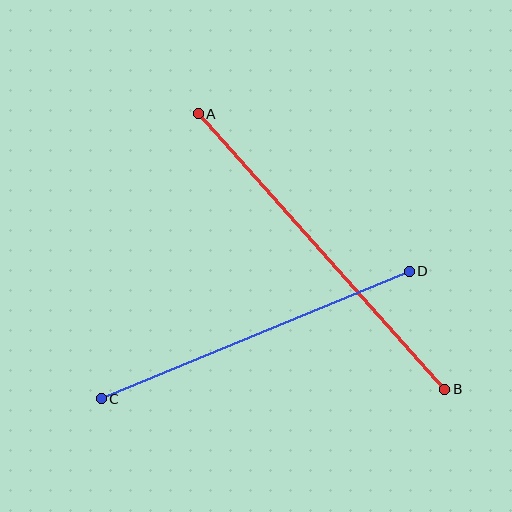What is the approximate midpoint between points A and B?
The midpoint is at approximately (322, 251) pixels.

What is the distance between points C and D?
The distance is approximately 333 pixels.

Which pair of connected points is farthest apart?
Points A and B are farthest apart.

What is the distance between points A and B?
The distance is approximately 370 pixels.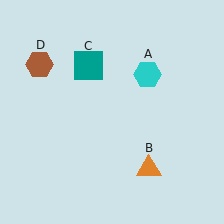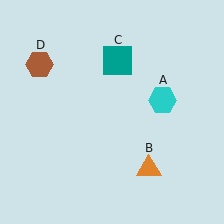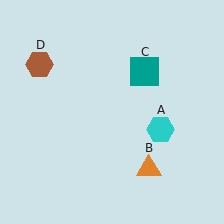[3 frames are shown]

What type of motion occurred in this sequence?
The cyan hexagon (object A), teal square (object C) rotated clockwise around the center of the scene.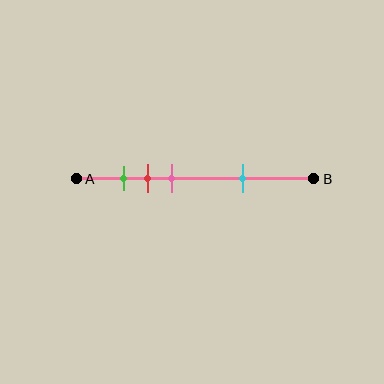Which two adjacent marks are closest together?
The green and red marks are the closest adjacent pair.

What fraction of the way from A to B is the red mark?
The red mark is approximately 30% (0.3) of the way from A to B.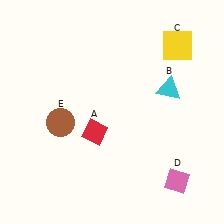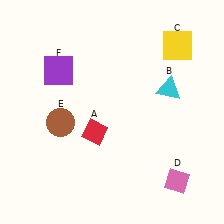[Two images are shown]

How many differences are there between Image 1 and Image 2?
There is 1 difference between the two images.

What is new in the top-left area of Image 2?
A purple square (F) was added in the top-left area of Image 2.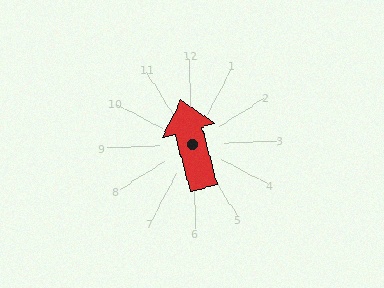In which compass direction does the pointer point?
North.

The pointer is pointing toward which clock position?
Roughly 12 o'clock.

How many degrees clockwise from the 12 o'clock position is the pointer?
Approximately 347 degrees.